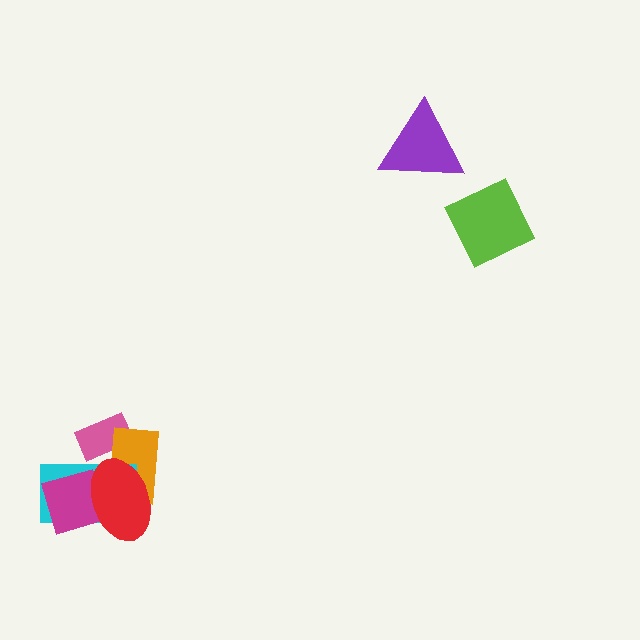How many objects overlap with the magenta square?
2 objects overlap with the magenta square.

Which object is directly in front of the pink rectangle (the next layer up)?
The orange rectangle is directly in front of the pink rectangle.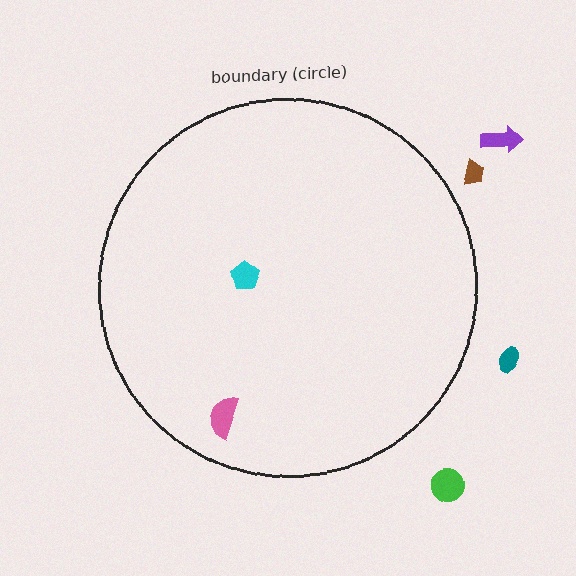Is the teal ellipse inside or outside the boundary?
Outside.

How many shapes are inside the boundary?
2 inside, 4 outside.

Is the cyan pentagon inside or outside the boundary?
Inside.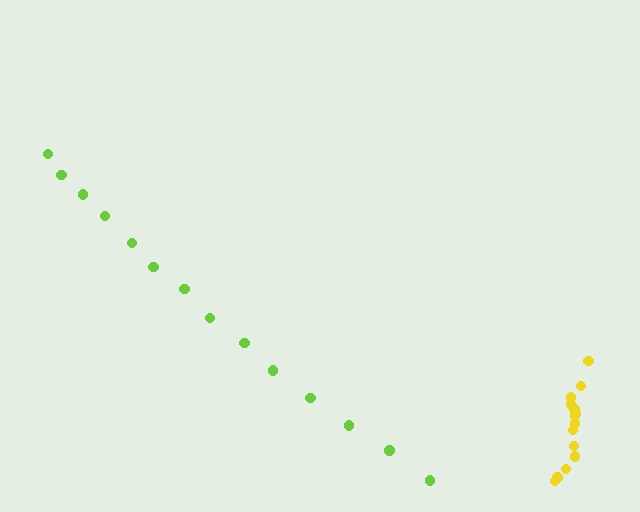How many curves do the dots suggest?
There are 2 distinct paths.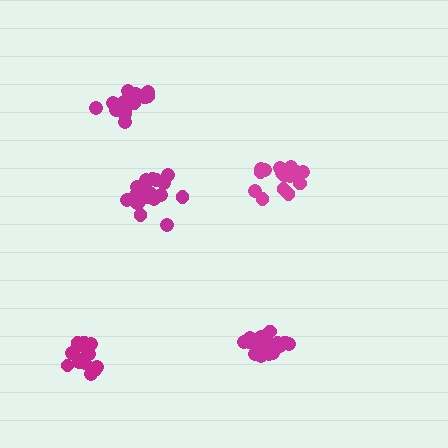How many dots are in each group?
Group 1: 20 dots, Group 2: 21 dots, Group 3: 18 dots, Group 4: 16 dots, Group 5: 21 dots (96 total).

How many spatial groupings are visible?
There are 5 spatial groupings.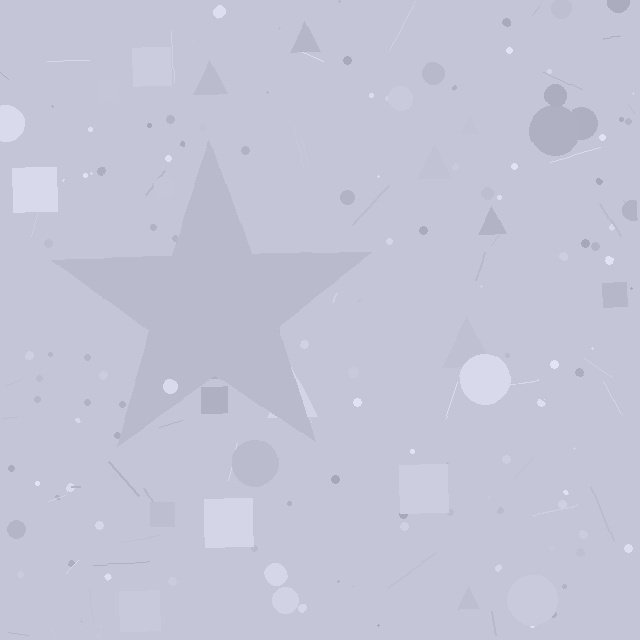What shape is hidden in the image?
A star is hidden in the image.